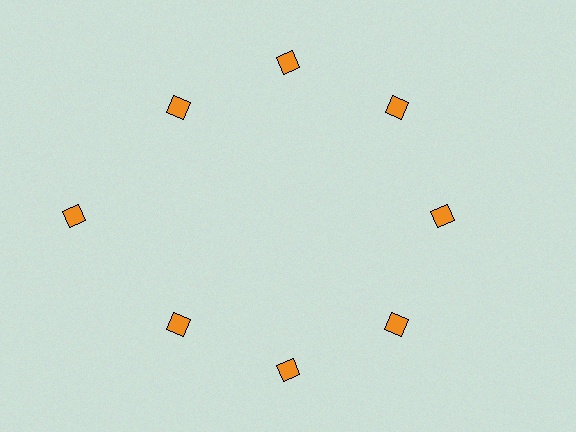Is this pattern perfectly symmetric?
No. The 8 orange diamonds are arranged in a ring, but one element near the 9 o'clock position is pushed outward from the center, breaking the 8-fold rotational symmetry.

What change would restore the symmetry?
The symmetry would be restored by moving it inward, back onto the ring so that all 8 diamonds sit at equal angles and equal distance from the center.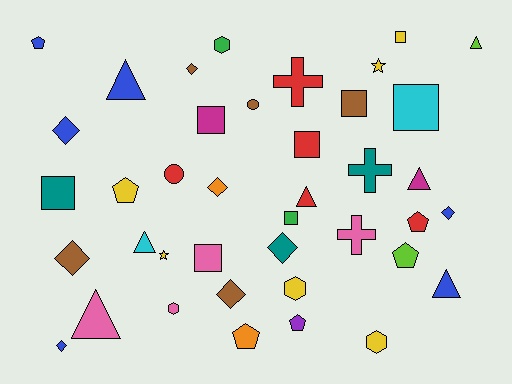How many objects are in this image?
There are 40 objects.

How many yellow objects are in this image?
There are 6 yellow objects.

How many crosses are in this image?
There are 3 crosses.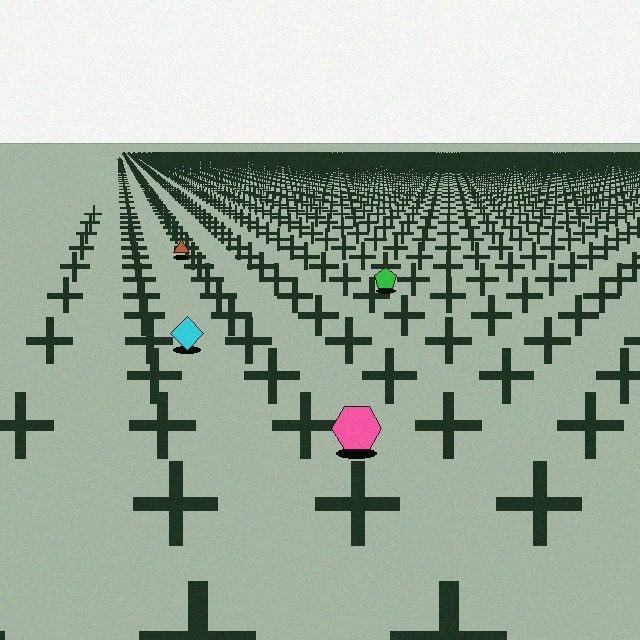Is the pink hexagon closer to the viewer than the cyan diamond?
Yes. The pink hexagon is closer — you can tell from the texture gradient: the ground texture is coarser near it.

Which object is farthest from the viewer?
The brown triangle is farthest from the viewer. It appears smaller and the ground texture around it is denser.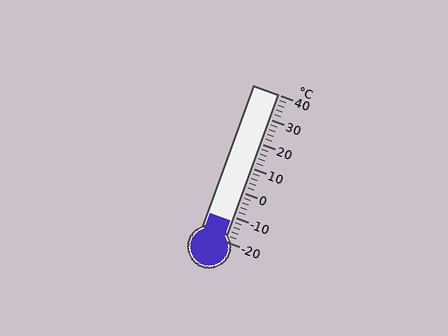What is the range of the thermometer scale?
The thermometer scale ranges from -20°C to 40°C.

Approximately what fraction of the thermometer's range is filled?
The thermometer is filled to approximately 15% of its range.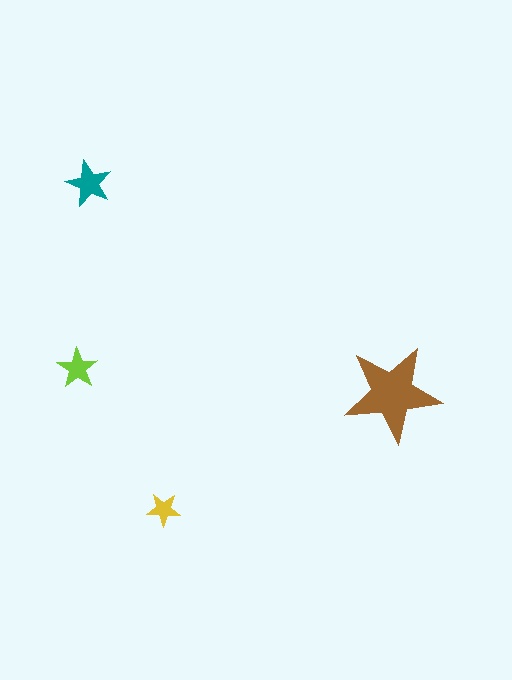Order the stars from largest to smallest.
the brown one, the teal one, the lime one, the yellow one.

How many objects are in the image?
There are 4 objects in the image.